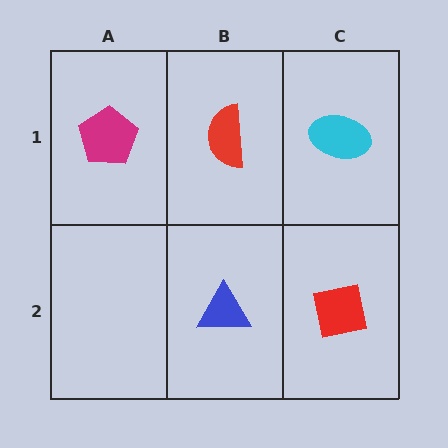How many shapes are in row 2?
2 shapes.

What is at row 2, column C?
A red square.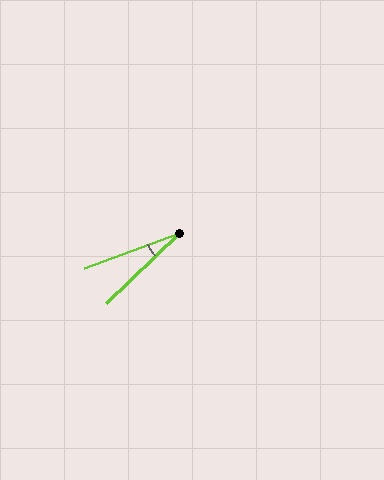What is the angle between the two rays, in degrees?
Approximately 24 degrees.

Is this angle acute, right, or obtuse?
It is acute.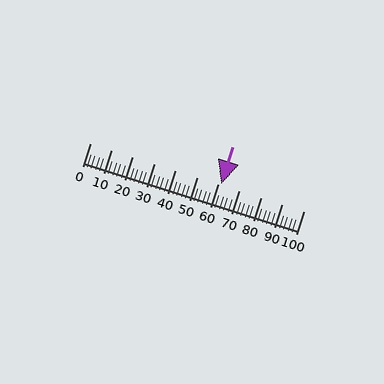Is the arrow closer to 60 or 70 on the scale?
The arrow is closer to 60.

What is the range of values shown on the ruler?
The ruler shows values from 0 to 100.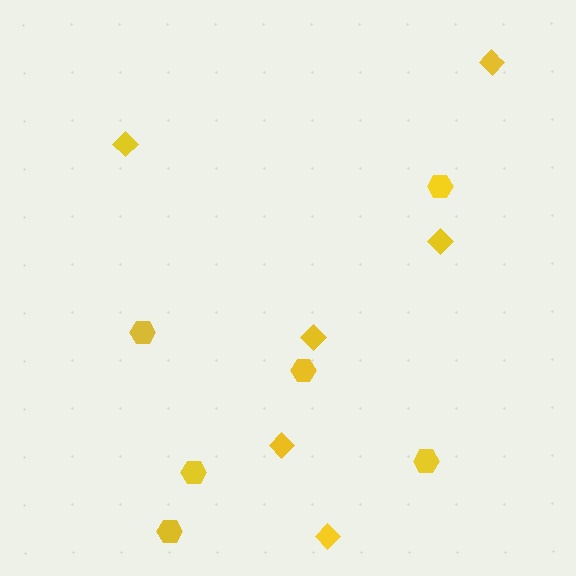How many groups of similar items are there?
There are 2 groups: one group of hexagons (6) and one group of diamonds (6).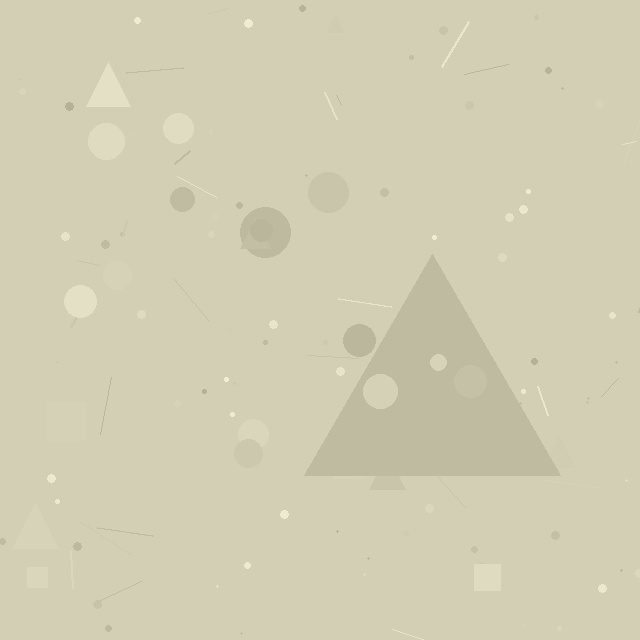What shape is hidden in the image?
A triangle is hidden in the image.